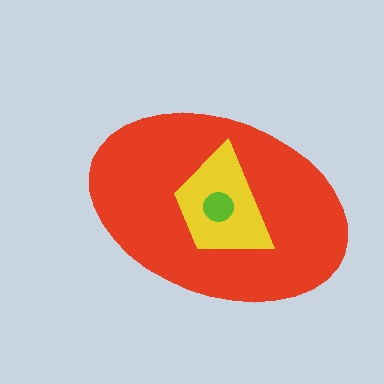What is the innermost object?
The lime circle.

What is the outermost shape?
The red ellipse.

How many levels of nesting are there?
3.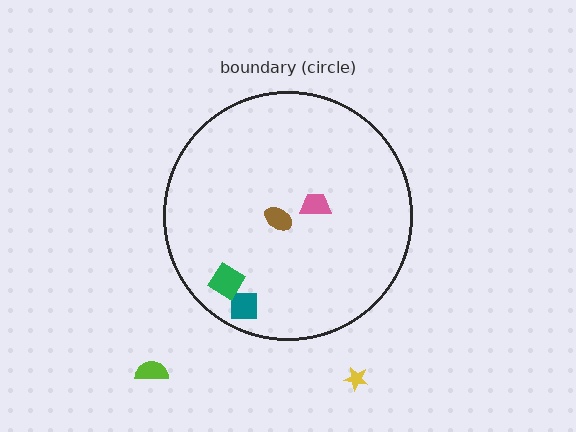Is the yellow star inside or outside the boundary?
Outside.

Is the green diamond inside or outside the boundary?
Inside.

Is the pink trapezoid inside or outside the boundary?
Inside.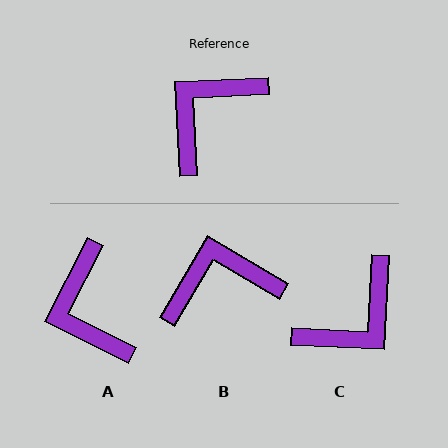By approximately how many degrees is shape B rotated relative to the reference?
Approximately 33 degrees clockwise.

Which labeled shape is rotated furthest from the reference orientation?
C, about 174 degrees away.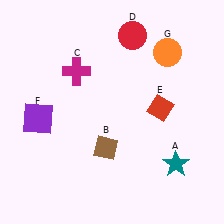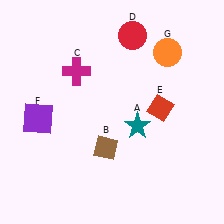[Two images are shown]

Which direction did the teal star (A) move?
The teal star (A) moved up.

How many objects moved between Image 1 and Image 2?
1 object moved between the two images.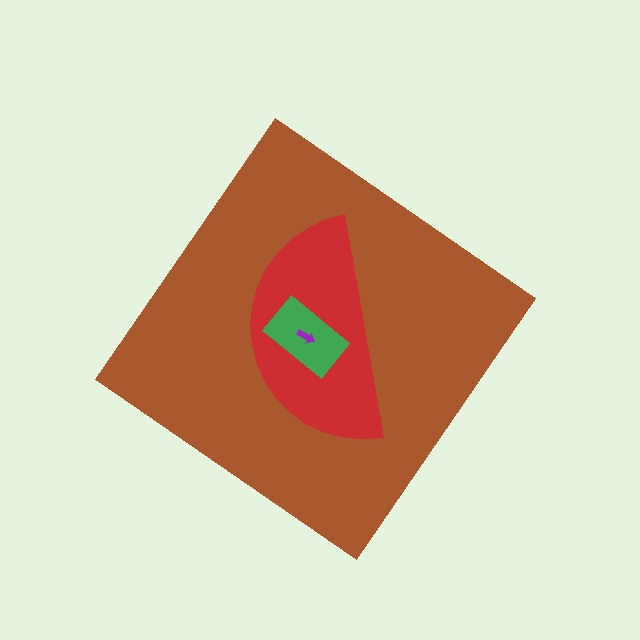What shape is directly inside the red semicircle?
The green rectangle.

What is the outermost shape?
The brown diamond.